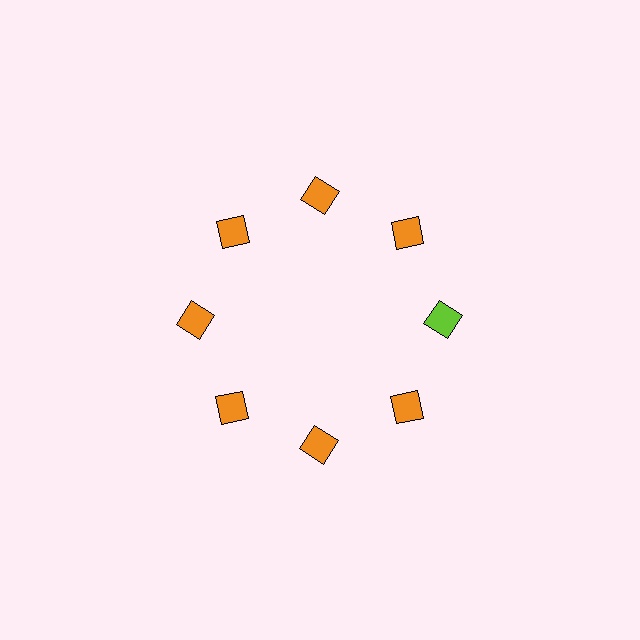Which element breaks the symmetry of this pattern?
The lime diamond at roughly the 3 o'clock position breaks the symmetry. All other shapes are orange diamonds.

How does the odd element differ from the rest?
It has a different color: lime instead of orange.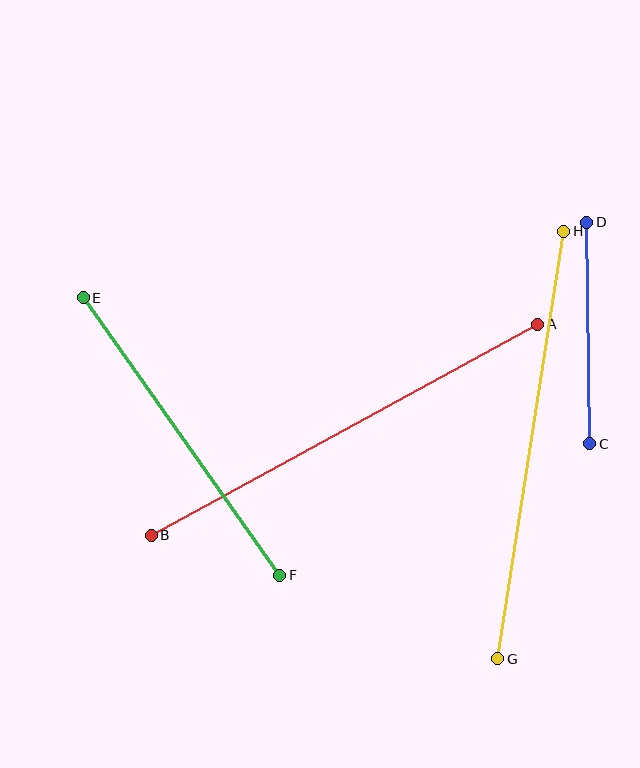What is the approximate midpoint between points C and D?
The midpoint is at approximately (588, 333) pixels.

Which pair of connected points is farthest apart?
Points A and B are farthest apart.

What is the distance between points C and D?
The distance is approximately 221 pixels.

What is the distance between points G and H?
The distance is approximately 433 pixels.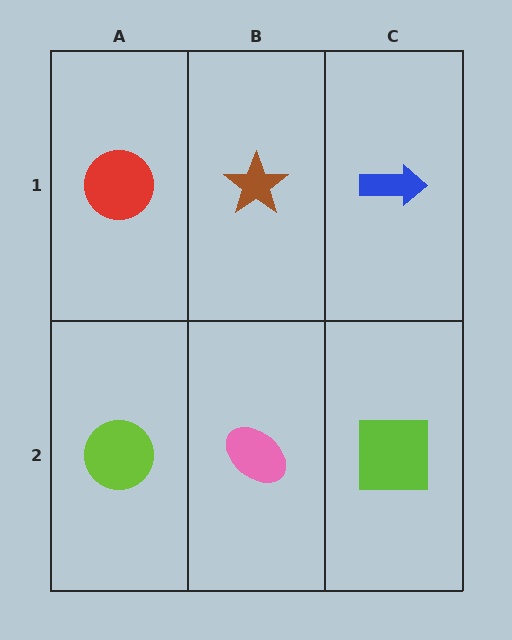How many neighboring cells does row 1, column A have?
2.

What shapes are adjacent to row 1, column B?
A pink ellipse (row 2, column B), a red circle (row 1, column A), a blue arrow (row 1, column C).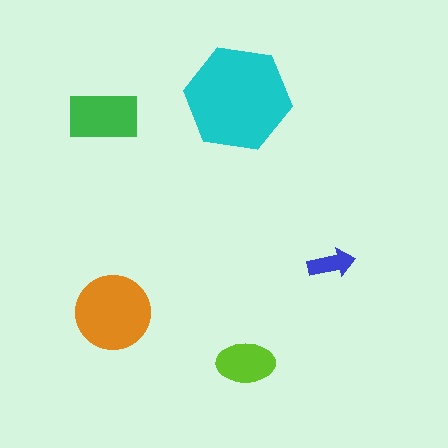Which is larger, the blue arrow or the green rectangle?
The green rectangle.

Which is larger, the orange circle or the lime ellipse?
The orange circle.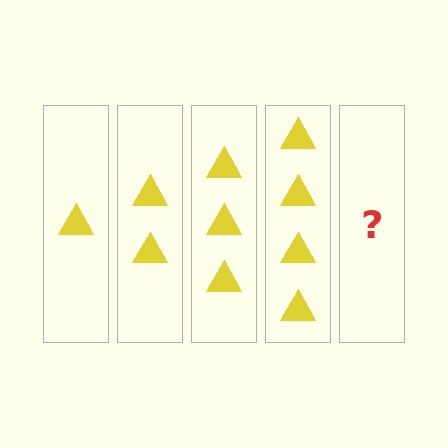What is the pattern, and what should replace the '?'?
The pattern is that each step adds one more triangle. The '?' should be 5 triangles.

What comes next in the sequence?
The next element should be 5 triangles.